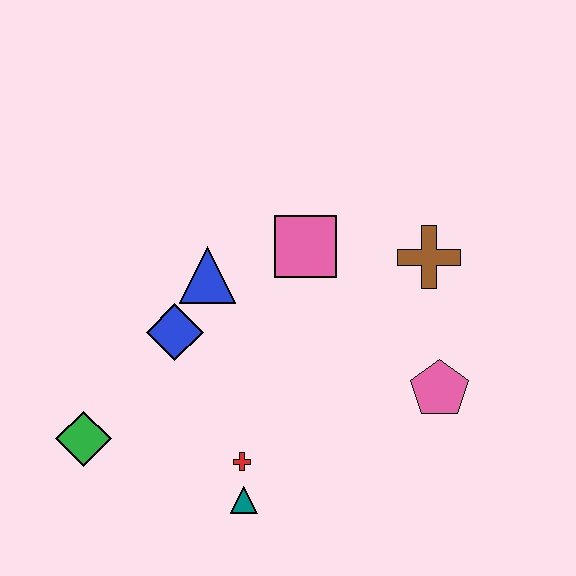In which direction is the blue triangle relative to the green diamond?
The blue triangle is above the green diamond.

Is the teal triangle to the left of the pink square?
Yes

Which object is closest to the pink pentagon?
The brown cross is closest to the pink pentagon.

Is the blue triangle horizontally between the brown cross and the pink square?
No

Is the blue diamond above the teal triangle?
Yes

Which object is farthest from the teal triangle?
The brown cross is farthest from the teal triangle.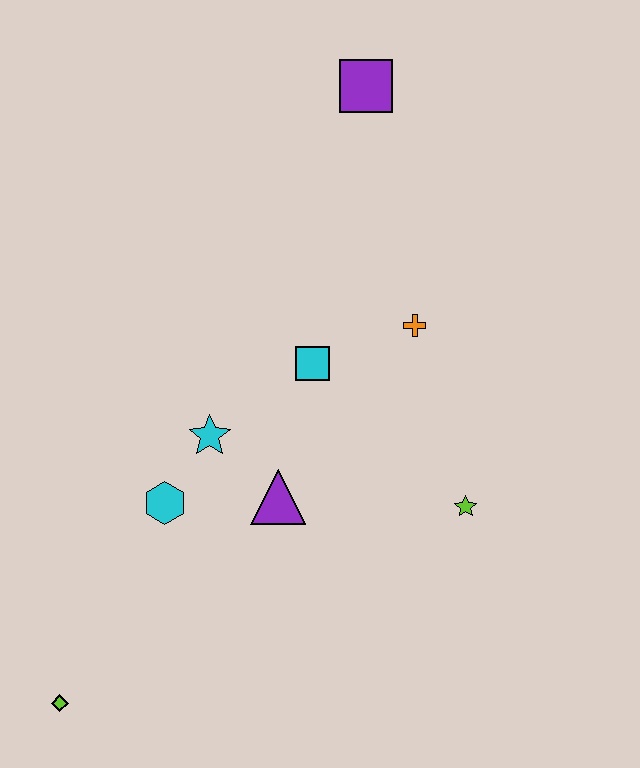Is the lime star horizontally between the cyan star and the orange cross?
No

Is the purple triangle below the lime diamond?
No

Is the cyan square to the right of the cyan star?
Yes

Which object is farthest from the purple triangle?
The purple square is farthest from the purple triangle.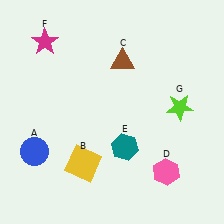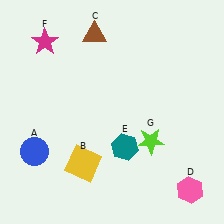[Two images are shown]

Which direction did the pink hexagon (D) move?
The pink hexagon (D) moved right.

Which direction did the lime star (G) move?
The lime star (G) moved down.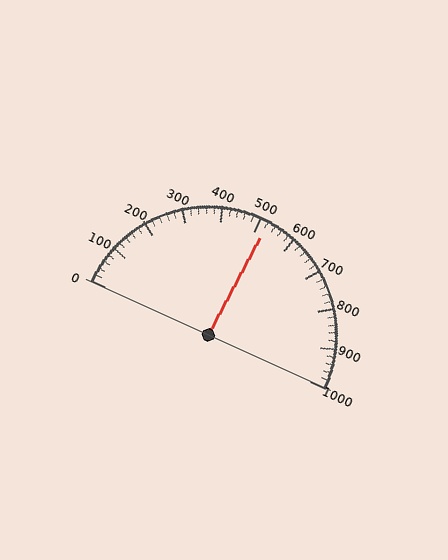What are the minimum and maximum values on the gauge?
The gauge ranges from 0 to 1000.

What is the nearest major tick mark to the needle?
The nearest major tick mark is 500.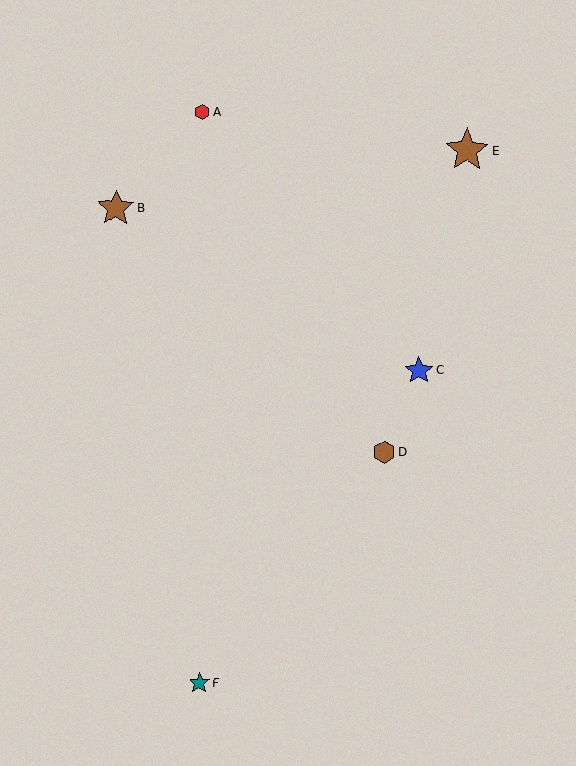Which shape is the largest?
The brown star (labeled E) is the largest.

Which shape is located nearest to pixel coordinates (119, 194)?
The brown star (labeled B) at (116, 208) is nearest to that location.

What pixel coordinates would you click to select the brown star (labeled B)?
Click at (116, 208) to select the brown star B.